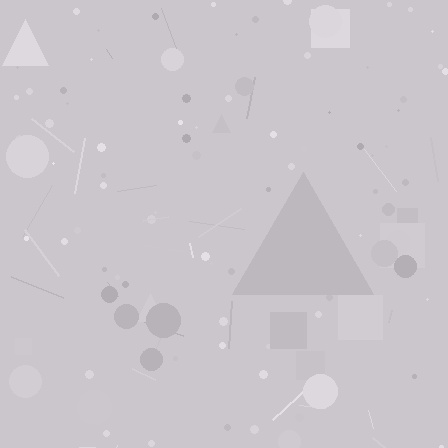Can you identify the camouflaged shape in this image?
The camouflaged shape is a triangle.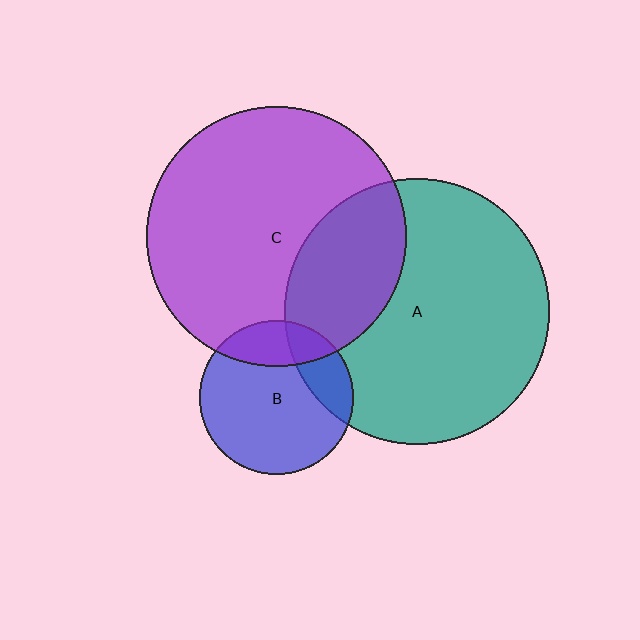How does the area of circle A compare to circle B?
Approximately 3.0 times.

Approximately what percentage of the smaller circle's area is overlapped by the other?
Approximately 20%.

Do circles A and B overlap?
Yes.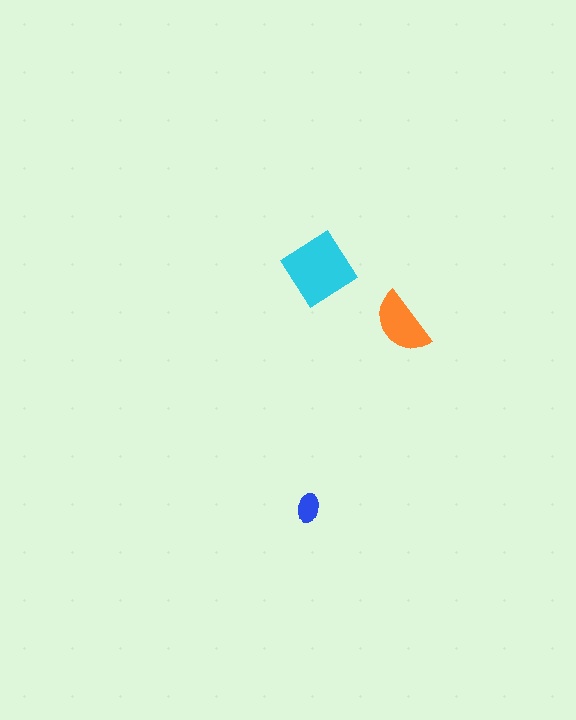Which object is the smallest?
The blue ellipse.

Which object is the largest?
The cyan diamond.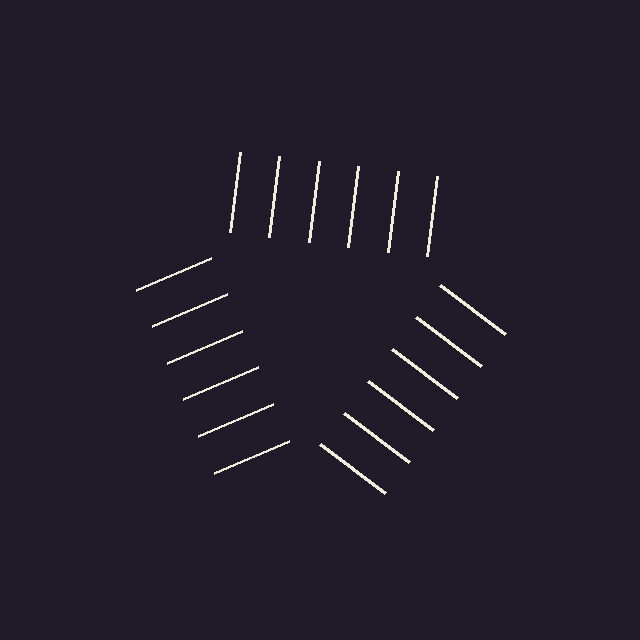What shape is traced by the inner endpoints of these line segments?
An illusory triangle — the line segments terminate on its edges but no continuous stroke is drawn.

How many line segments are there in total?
18 — 6 along each of the 3 edges.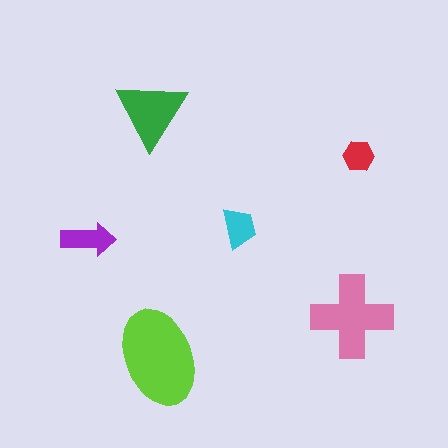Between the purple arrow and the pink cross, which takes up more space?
The pink cross.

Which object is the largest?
The lime ellipse.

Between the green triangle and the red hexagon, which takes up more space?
The green triangle.